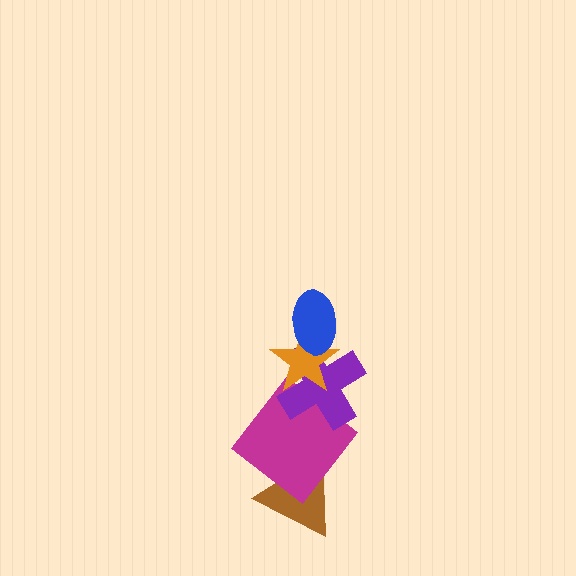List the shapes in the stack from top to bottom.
From top to bottom: the blue ellipse, the orange star, the purple cross, the magenta diamond, the brown triangle.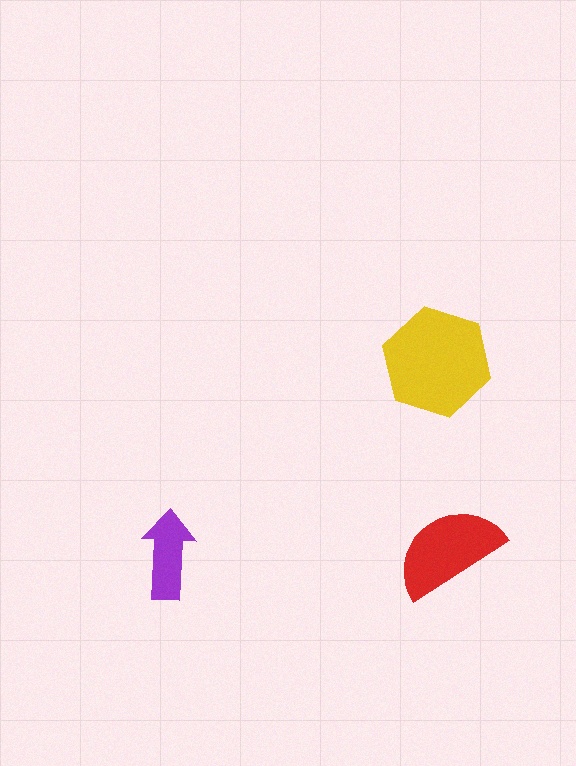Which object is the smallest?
The purple arrow.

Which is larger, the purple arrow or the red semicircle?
The red semicircle.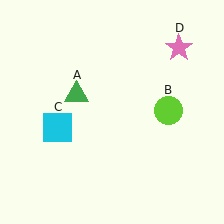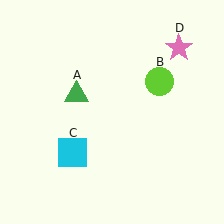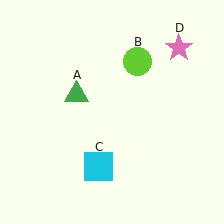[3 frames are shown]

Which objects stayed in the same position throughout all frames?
Green triangle (object A) and pink star (object D) remained stationary.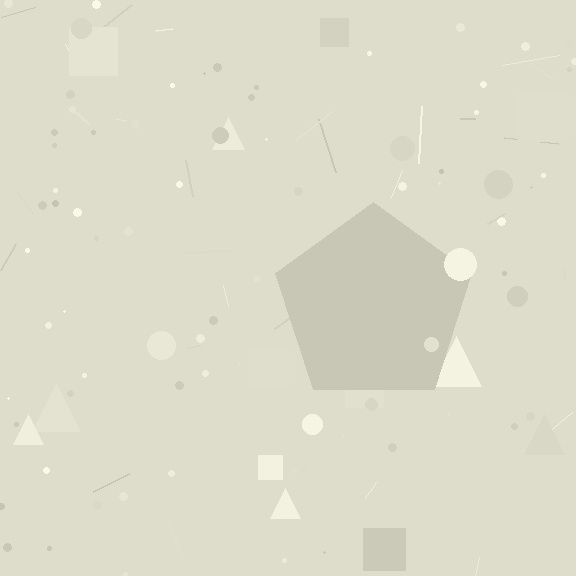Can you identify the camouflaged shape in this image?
The camouflaged shape is a pentagon.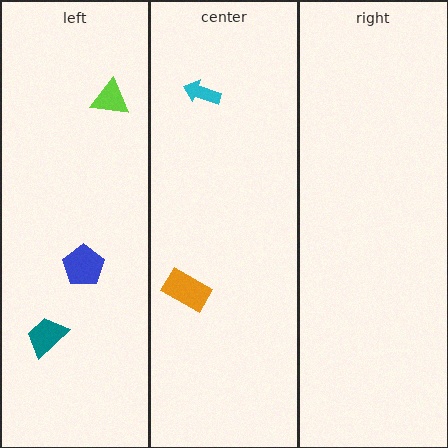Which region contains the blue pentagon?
The left region.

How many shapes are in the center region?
2.